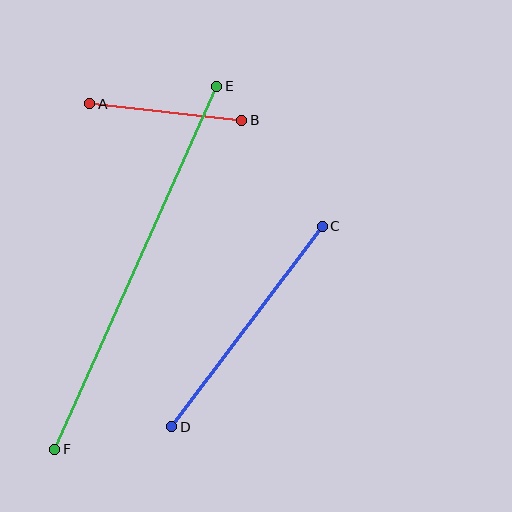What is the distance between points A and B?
The distance is approximately 153 pixels.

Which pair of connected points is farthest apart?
Points E and F are farthest apart.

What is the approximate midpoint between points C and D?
The midpoint is at approximately (247, 327) pixels.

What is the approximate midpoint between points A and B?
The midpoint is at approximately (166, 112) pixels.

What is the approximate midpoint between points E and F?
The midpoint is at approximately (136, 268) pixels.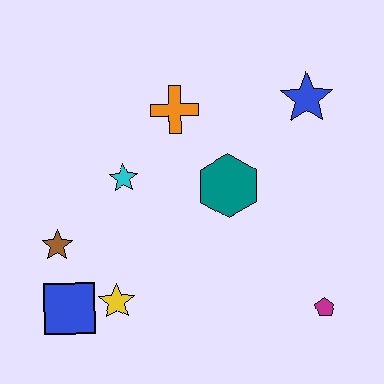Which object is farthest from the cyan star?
The magenta pentagon is farthest from the cyan star.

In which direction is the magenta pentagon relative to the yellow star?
The magenta pentagon is to the right of the yellow star.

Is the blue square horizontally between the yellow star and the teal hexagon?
No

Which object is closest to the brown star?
The blue square is closest to the brown star.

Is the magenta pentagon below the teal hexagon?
Yes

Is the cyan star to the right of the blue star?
No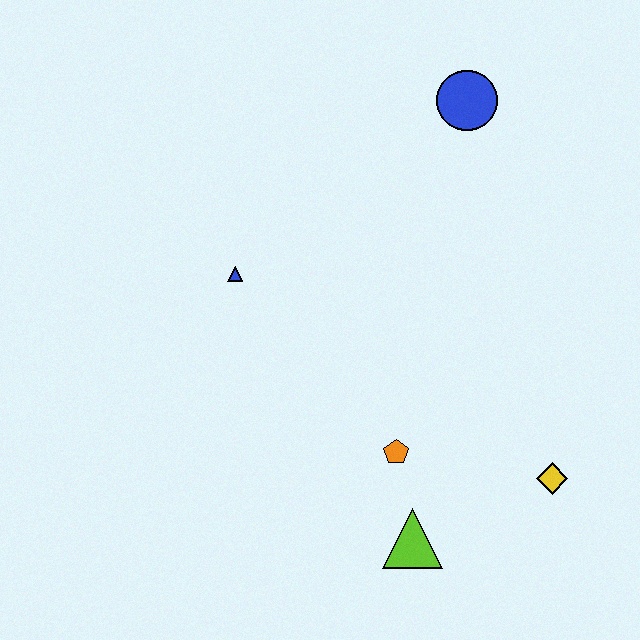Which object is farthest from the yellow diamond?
The blue circle is farthest from the yellow diamond.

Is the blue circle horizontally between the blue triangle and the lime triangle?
No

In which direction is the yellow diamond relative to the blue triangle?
The yellow diamond is to the right of the blue triangle.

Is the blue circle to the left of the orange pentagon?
No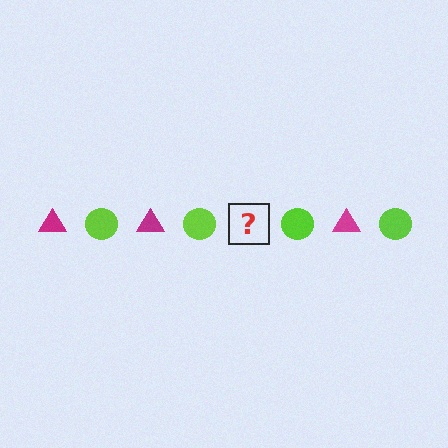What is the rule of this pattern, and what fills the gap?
The rule is that the pattern alternates between magenta triangle and lime circle. The gap should be filled with a magenta triangle.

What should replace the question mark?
The question mark should be replaced with a magenta triangle.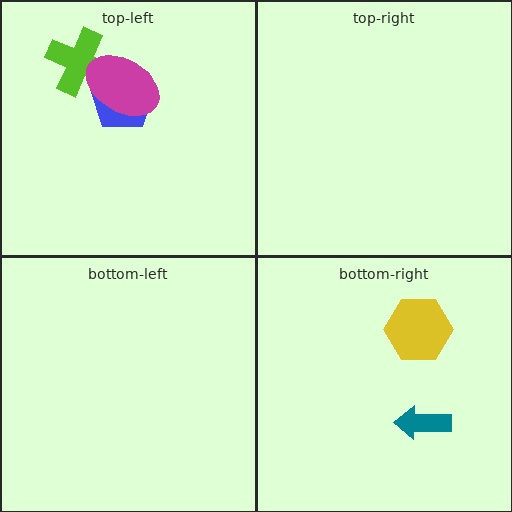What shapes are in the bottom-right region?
The yellow hexagon, the teal arrow.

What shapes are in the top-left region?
The lime cross, the blue pentagon, the magenta ellipse.